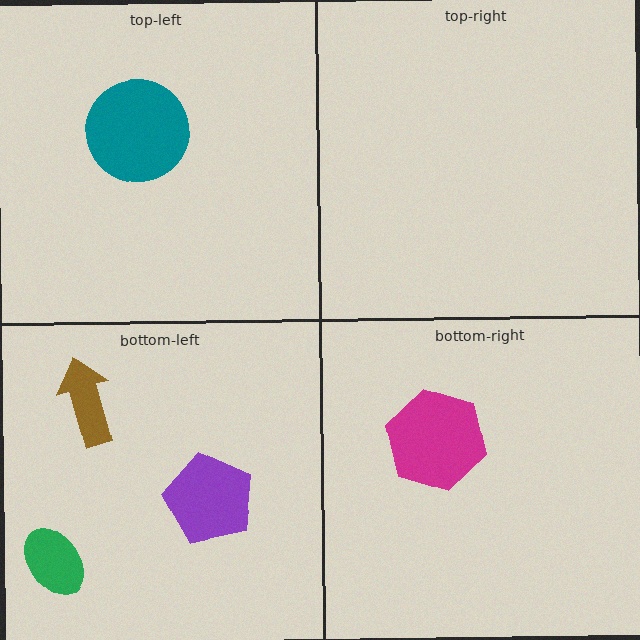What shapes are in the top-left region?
The teal circle.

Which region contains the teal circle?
The top-left region.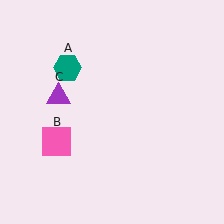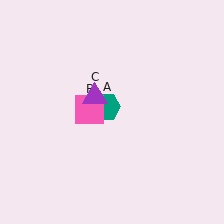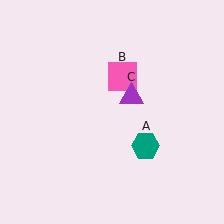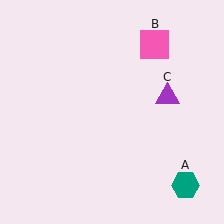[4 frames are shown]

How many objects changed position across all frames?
3 objects changed position: teal hexagon (object A), pink square (object B), purple triangle (object C).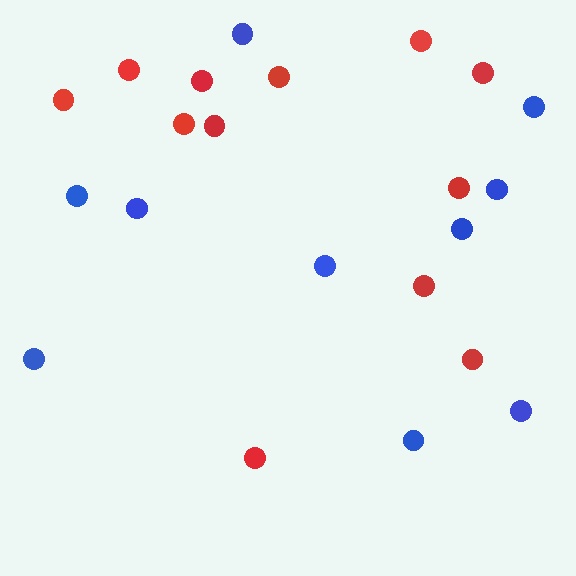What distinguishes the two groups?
There are 2 groups: one group of red circles (12) and one group of blue circles (10).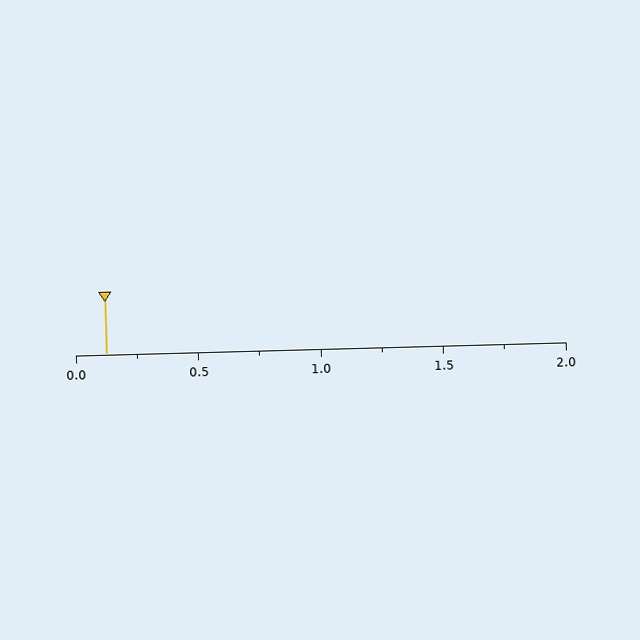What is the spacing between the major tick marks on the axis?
The major ticks are spaced 0.5 apart.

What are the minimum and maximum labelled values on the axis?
The axis runs from 0.0 to 2.0.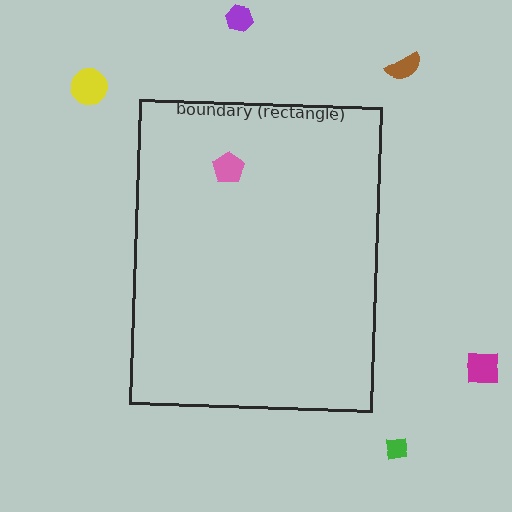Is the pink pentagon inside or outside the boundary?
Inside.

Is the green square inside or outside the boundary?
Outside.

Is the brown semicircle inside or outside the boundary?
Outside.